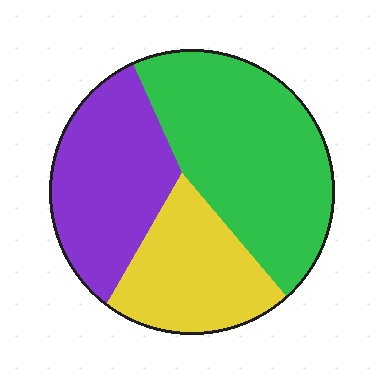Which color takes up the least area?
Yellow, at roughly 25%.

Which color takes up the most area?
Green, at roughly 45%.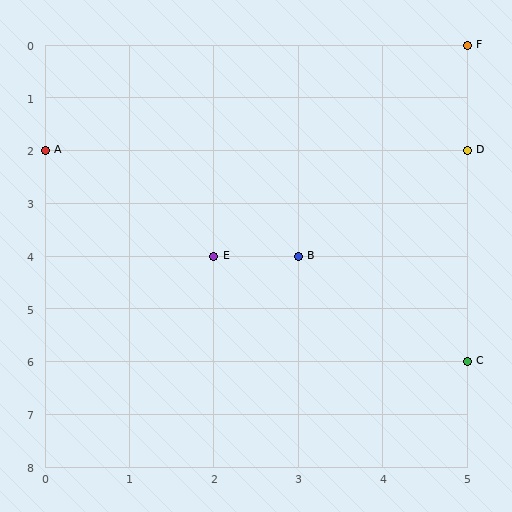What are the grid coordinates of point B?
Point B is at grid coordinates (3, 4).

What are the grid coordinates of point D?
Point D is at grid coordinates (5, 2).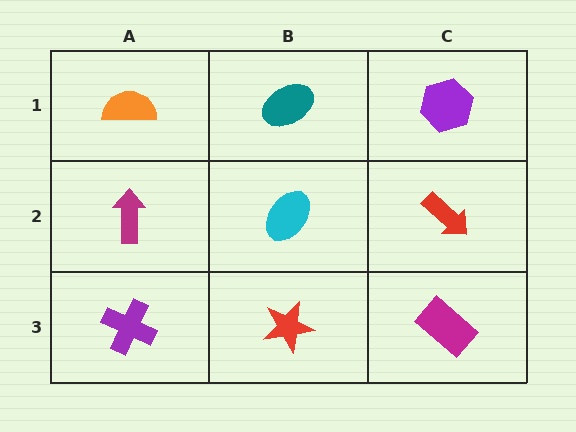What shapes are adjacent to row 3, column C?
A red arrow (row 2, column C), a red star (row 3, column B).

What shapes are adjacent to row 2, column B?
A teal ellipse (row 1, column B), a red star (row 3, column B), a magenta arrow (row 2, column A), a red arrow (row 2, column C).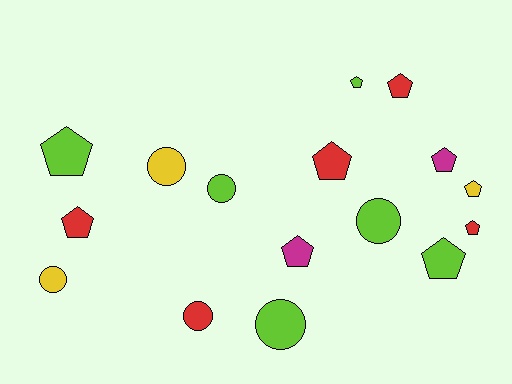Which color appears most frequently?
Lime, with 6 objects.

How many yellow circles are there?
There are 2 yellow circles.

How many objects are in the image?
There are 16 objects.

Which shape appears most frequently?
Pentagon, with 10 objects.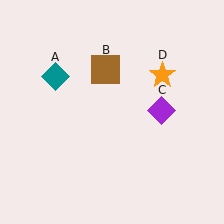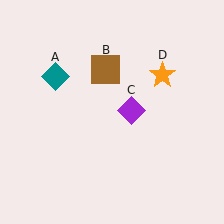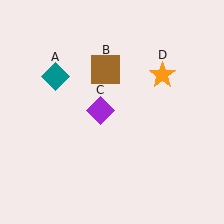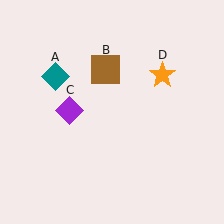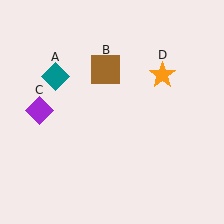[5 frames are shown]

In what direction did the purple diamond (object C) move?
The purple diamond (object C) moved left.